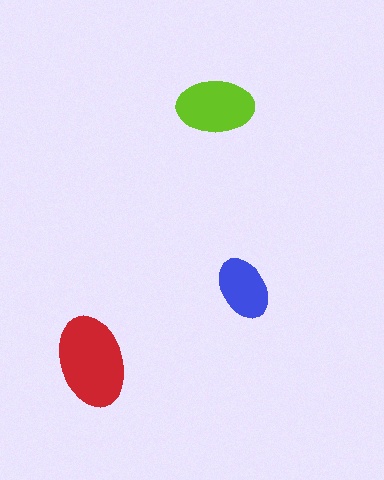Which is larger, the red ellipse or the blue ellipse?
The red one.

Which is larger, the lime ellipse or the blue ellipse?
The lime one.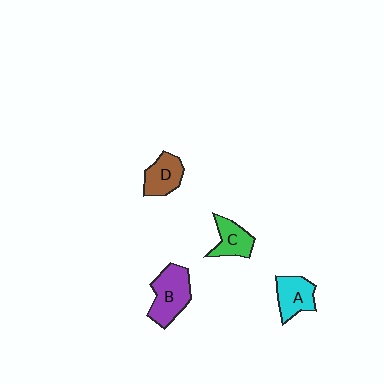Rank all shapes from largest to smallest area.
From largest to smallest: B (purple), A (cyan), D (brown), C (green).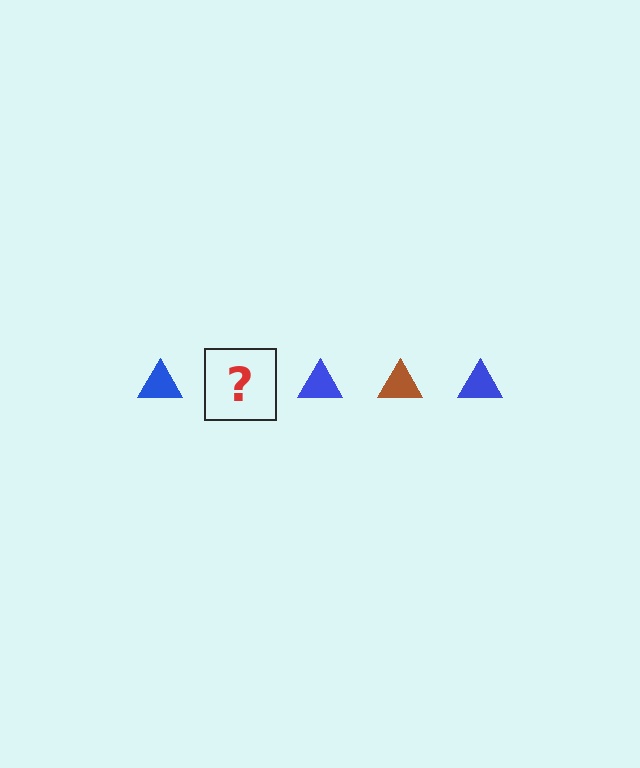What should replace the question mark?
The question mark should be replaced with a brown triangle.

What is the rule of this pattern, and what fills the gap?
The rule is that the pattern cycles through blue, brown triangles. The gap should be filled with a brown triangle.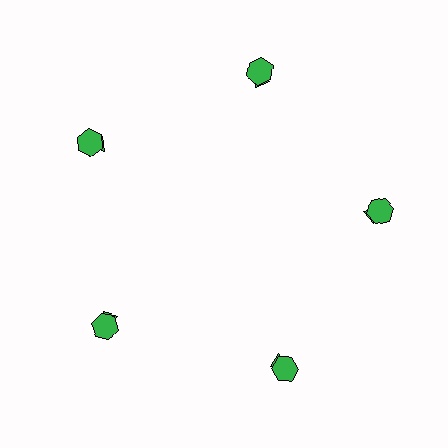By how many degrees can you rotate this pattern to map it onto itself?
The pattern maps onto itself every 72 degrees of rotation.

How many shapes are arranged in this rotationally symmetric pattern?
There are 10 shapes, arranged in 5 groups of 2.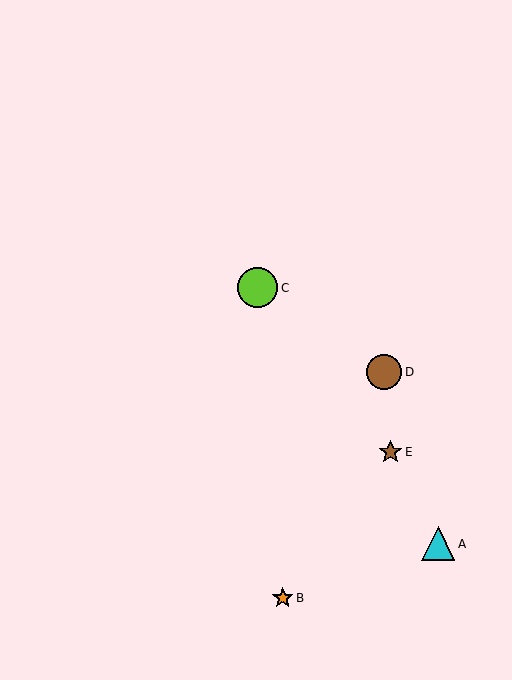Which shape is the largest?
The lime circle (labeled C) is the largest.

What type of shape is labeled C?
Shape C is a lime circle.